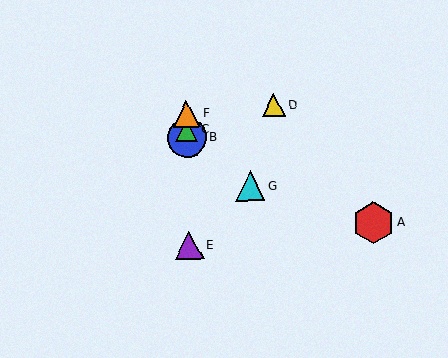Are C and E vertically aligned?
Yes, both are at x≈187.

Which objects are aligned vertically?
Objects B, C, E, F are aligned vertically.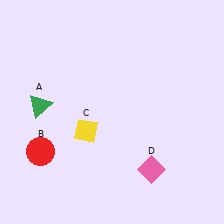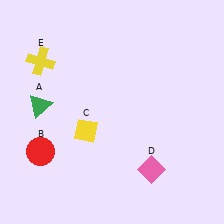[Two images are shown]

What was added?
A yellow cross (E) was added in Image 2.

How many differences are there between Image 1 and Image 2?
There is 1 difference between the two images.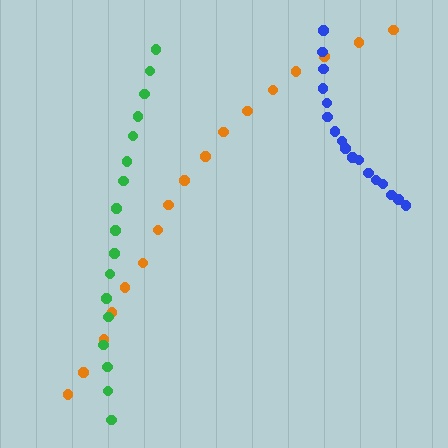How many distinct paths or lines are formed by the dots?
There are 3 distinct paths.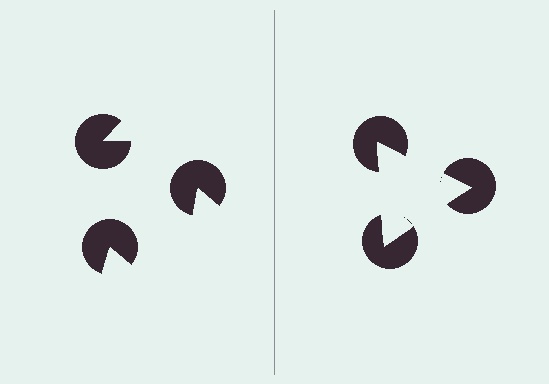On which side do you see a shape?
An illusory triangle appears on the right side. On the left side the wedge cuts are rotated, so no coherent shape forms.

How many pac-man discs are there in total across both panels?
6 — 3 on each side.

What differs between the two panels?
The pac-man discs are positioned identically on both sides; only the wedge orientations differ. On the right they align to a triangle; on the left they are misaligned.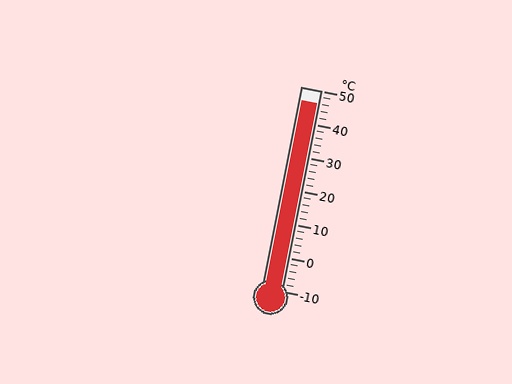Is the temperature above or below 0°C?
The temperature is above 0°C.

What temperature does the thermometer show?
The thermometer shows approximately 46°C.